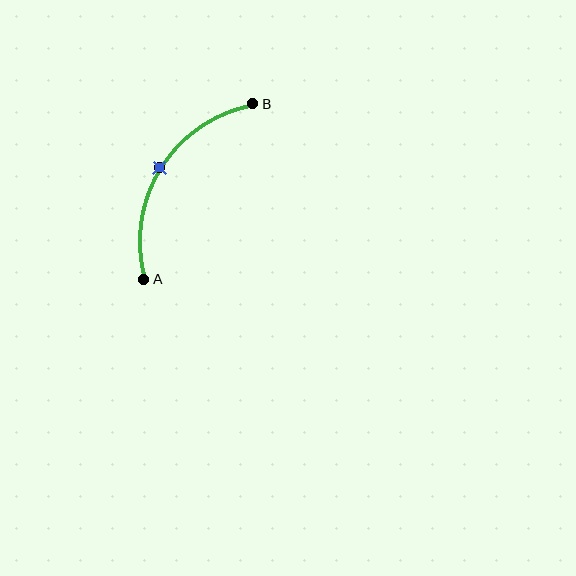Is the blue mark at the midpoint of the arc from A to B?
Yes. The blue mark lies on the arc at equal arc-length from both A and B — it is the arc midpoint.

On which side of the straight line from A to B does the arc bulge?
The arc bulges to the left of the straight line connecting A and B.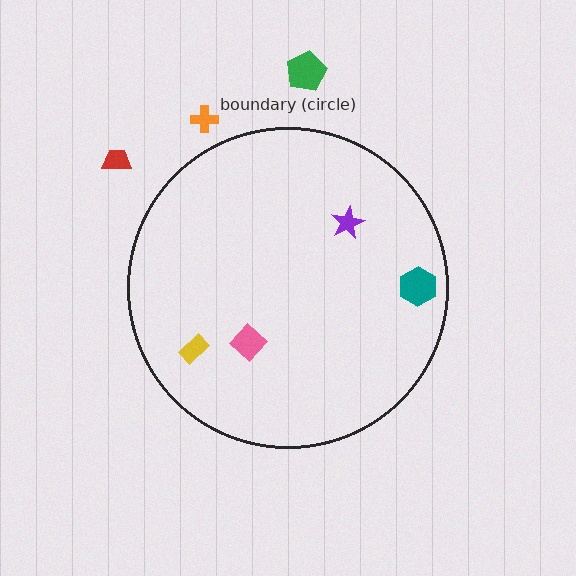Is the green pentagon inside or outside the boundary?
Outside.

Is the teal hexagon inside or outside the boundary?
Inside.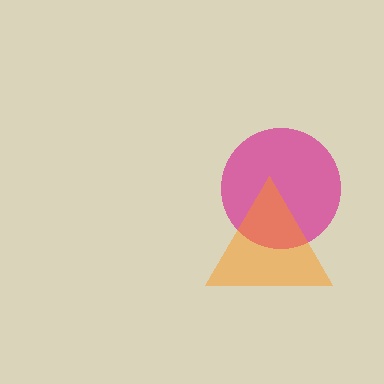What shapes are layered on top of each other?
The layered shapes are: a magenta circle, an orange triangle.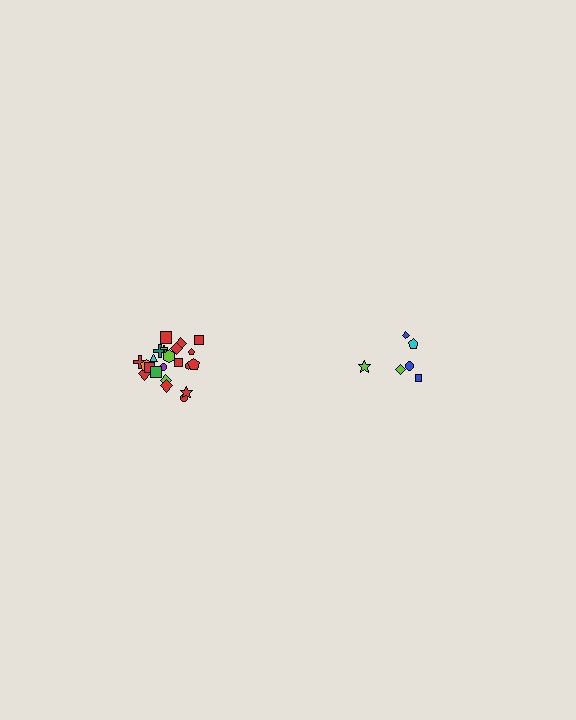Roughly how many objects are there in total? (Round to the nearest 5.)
Roughly 30 objects in total.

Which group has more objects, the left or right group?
The left group.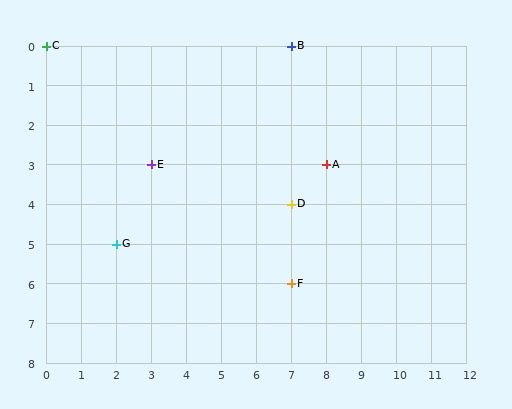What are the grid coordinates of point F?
Point F is at grid coordinates (7, 6).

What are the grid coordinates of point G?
Point G is at grid coordinates (2, 5).